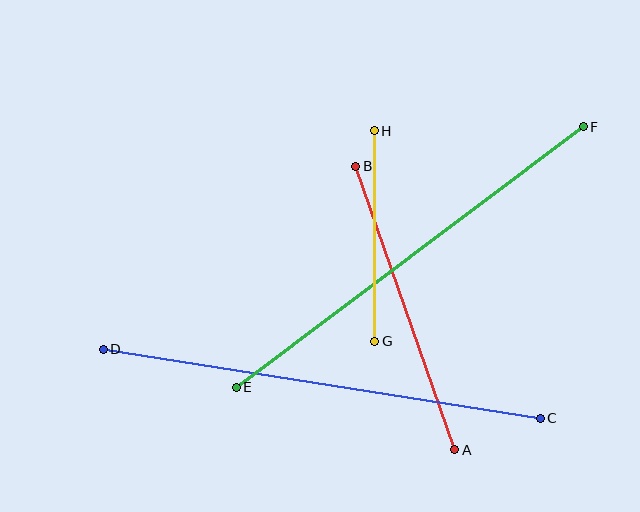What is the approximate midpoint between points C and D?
The midpoint is at approximately (322, 384) pixels.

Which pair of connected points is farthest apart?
Points C and D are farthest apart.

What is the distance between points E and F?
The distance is approximately 434 pixels.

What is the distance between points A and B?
The distance is approximately 300 pixels.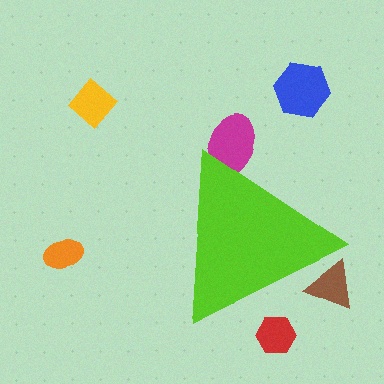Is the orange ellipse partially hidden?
No, the orange ellipse is fully visible.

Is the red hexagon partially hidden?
Yes, the red hexagon is partially hidden behind the lime triangle.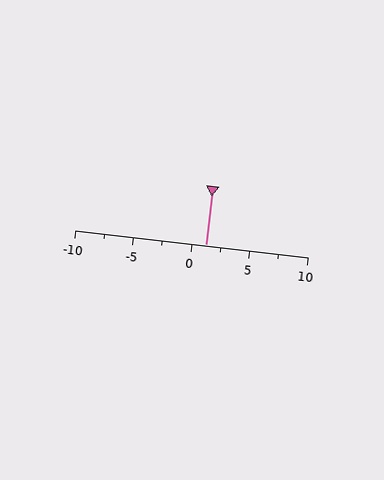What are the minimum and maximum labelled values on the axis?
The axis runs from -10 to 10.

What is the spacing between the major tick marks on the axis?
The major ticks are spaced 5 apart.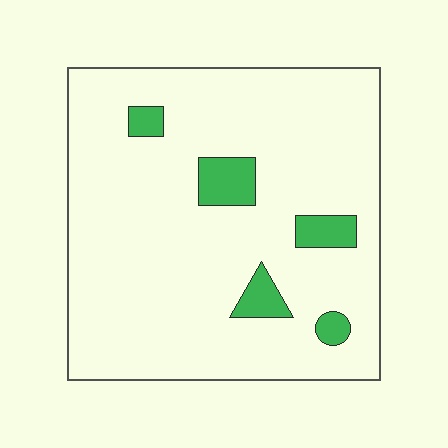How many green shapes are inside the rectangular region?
5.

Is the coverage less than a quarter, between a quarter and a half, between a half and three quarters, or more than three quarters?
Less than a quarter.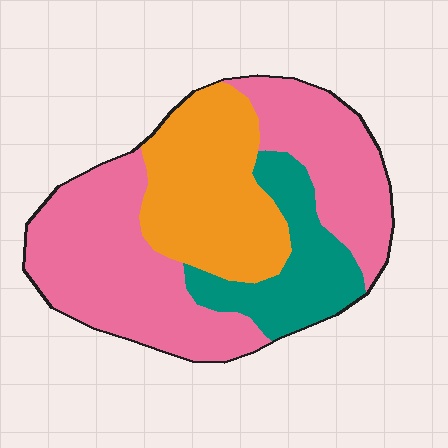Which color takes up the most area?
Pink, at roughly 55%.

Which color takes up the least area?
Teal, at roughly 20%.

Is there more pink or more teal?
Pink.